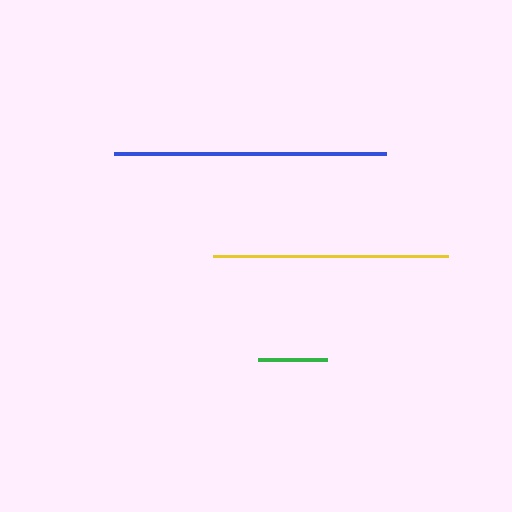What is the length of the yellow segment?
The yellow segment is approximately 235 pixels long.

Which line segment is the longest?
The blue line is the longest at approximately 272 pixels.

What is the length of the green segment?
The green segment is approximately 69 pixels long.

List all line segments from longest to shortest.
From longest to shortest: blue, yellow, green.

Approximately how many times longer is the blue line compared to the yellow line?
The blue line is approximately 1.2 times the length of the yellow line.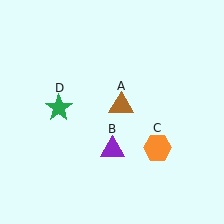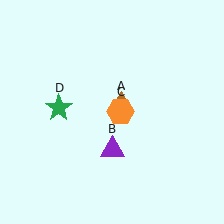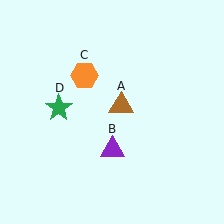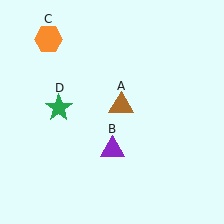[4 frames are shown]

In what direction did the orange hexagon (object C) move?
The orange hexagon (object C) moved up and to the left.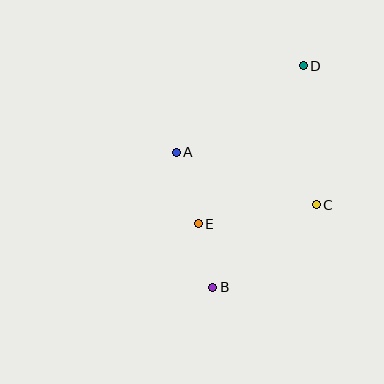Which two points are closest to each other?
Points B and E are closest to each other.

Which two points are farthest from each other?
Points B and D are farthest from each other.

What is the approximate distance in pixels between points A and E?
The distance between A and E is approximately 75 pixels.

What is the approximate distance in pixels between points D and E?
The distance between D and E is approximately 190 pixels.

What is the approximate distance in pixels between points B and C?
The distance between B and C is approximately 132 pixels.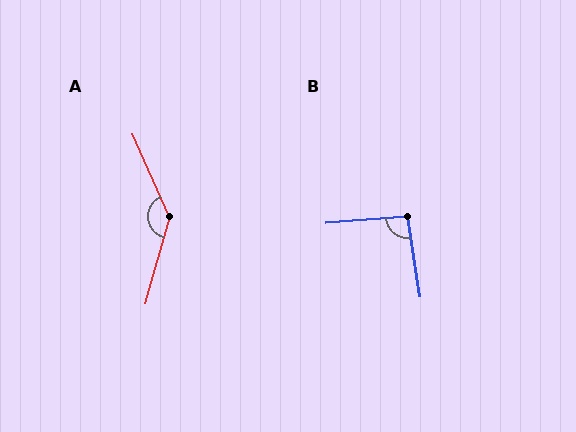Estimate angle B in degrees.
Approximately 94 degrees.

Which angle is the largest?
A, at approximately 140 degrees.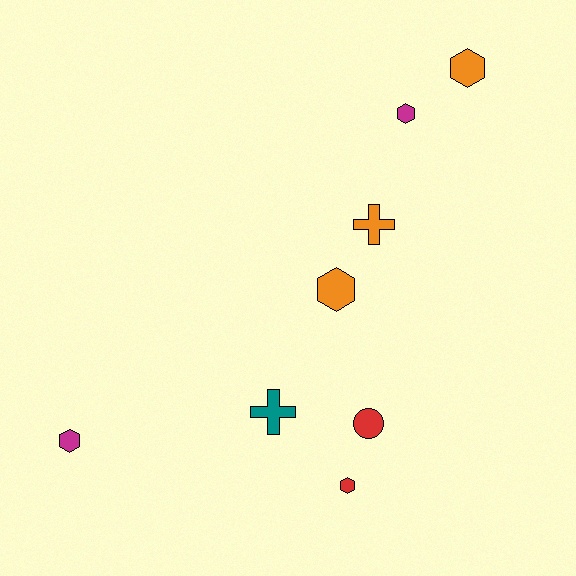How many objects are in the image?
There are 8 objects.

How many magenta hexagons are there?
There are 2 magenta hexagons.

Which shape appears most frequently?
Hexagon, with 5 objects.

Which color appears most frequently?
Orange, with 3 objects.